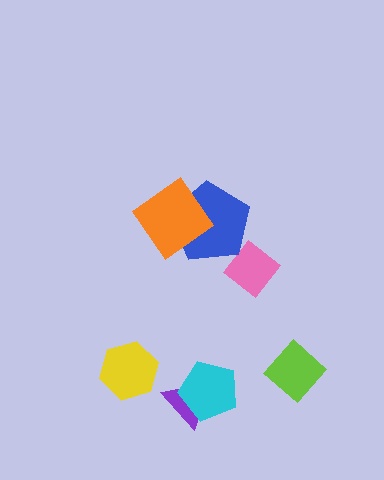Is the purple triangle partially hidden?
Yes, it is partially covered by another shape.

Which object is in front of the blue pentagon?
The orange diamond is in front of the blue pentagon.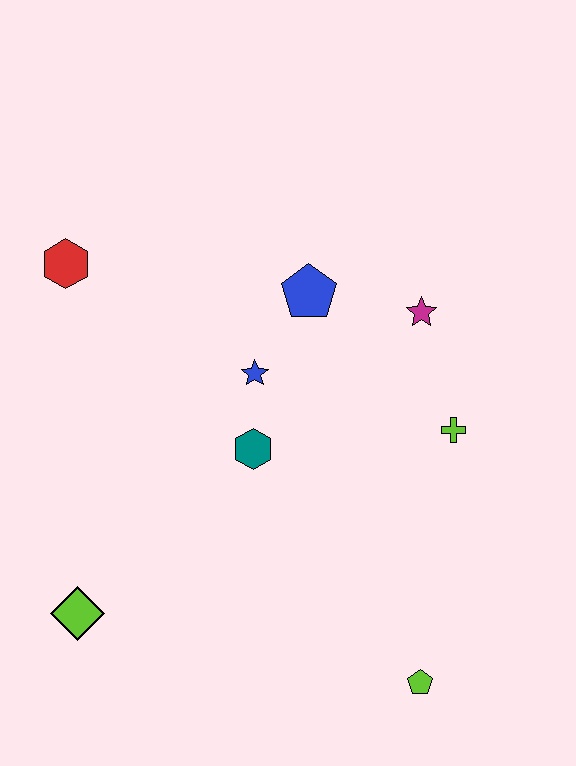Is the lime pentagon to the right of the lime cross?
No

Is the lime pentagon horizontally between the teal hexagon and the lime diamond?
No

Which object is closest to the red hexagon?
The blue star is closest to the red hexagon.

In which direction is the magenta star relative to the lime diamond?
The magenta star is to the right of the lime diamond.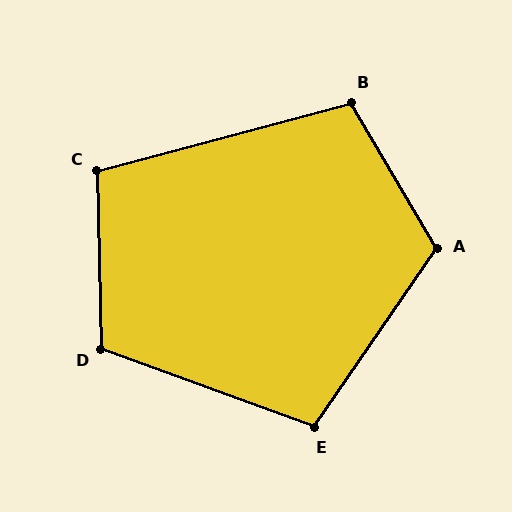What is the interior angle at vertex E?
Approximately 104 degrees (obtuse).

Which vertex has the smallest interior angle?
C, at approximately 104 degrees.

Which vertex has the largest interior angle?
A, at approximately 115 degrees.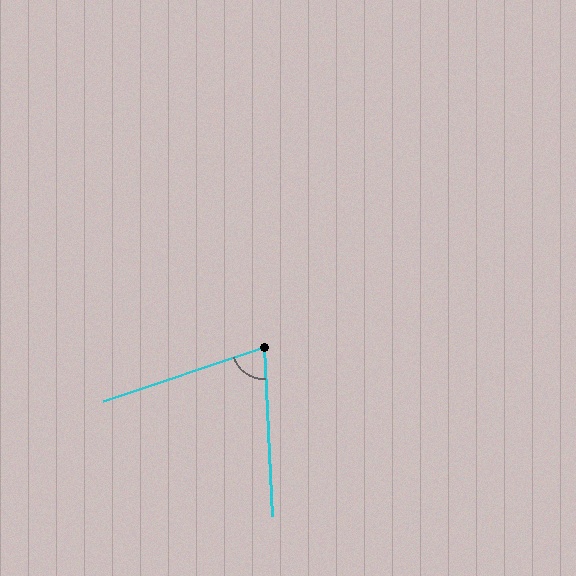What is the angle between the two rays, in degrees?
Approximately 74 degrees.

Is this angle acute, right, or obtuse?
It is acute.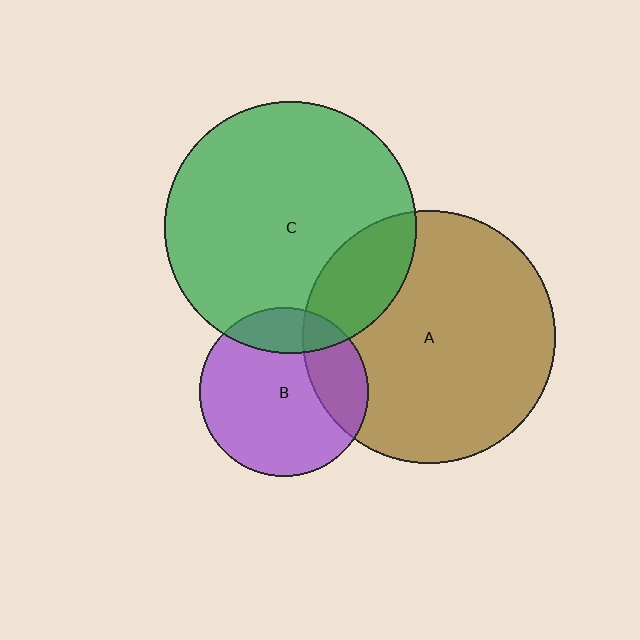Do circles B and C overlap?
Yes.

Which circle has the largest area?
Circle A (brown).